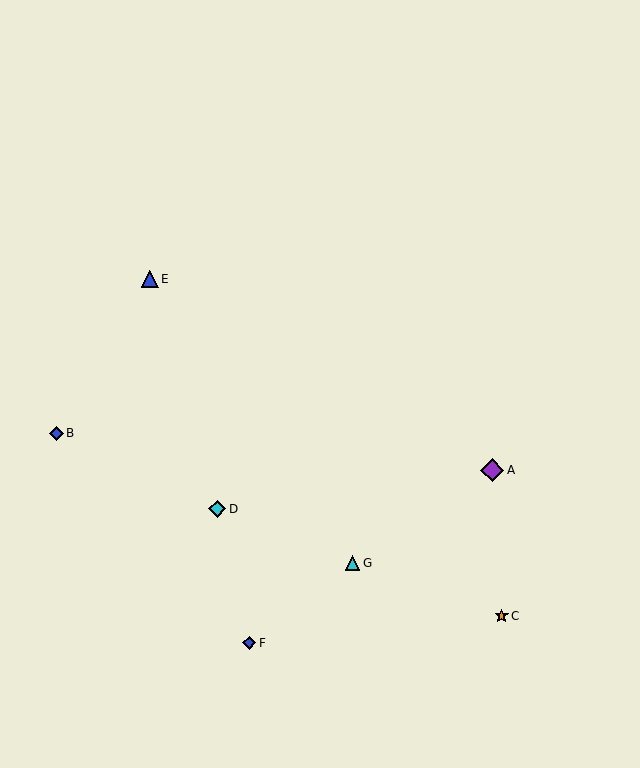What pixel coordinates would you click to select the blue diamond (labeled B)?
Click at (57, 433) to select the blue diamond B.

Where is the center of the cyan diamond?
The center of the cyan diamond is at (217, 509).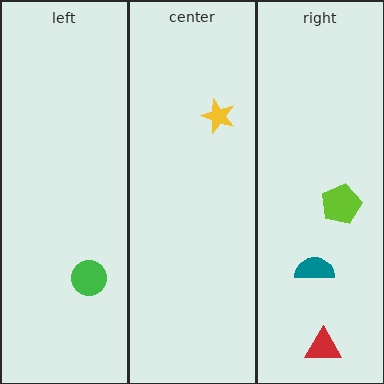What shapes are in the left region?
The green circle.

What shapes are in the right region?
The lime pentagon, the teal semicircle, the red triangle.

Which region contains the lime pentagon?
The right region.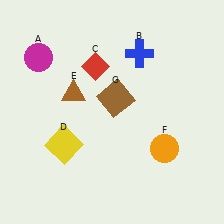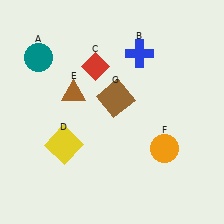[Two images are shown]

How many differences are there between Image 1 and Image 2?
There is 1 difference between the two images.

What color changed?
The circle (A) changed from magenta in Image 1 to teal in Image 2.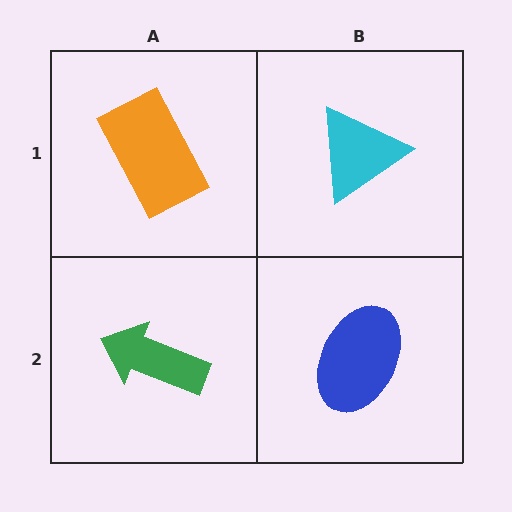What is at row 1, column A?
An orange rectangle.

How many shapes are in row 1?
2 shapes.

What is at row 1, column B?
A cyan triangle.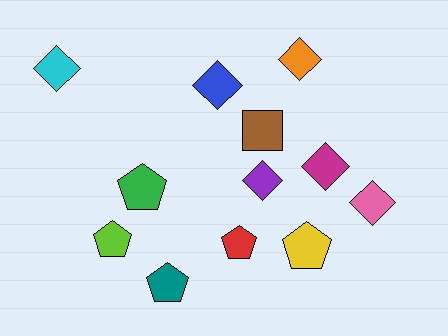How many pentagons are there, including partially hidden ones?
There are 5 pentagons.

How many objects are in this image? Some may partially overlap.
There are 12 objects.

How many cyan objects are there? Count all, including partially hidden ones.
There is 1 cyan object.